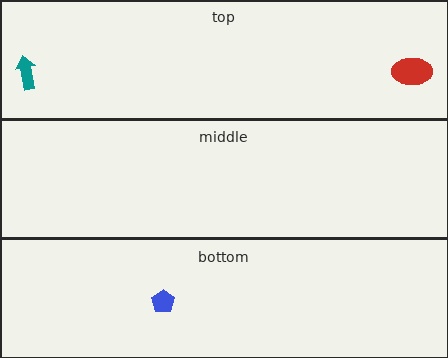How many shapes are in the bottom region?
1.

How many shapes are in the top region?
2.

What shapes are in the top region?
The red ellipse, the teal arrow.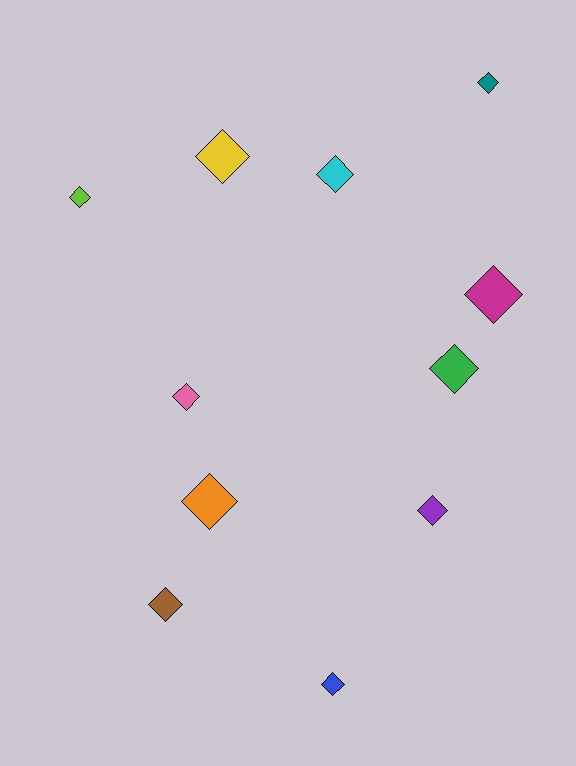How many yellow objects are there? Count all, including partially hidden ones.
There is 1 yellow object.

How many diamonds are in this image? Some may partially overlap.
There are 11 diamonds.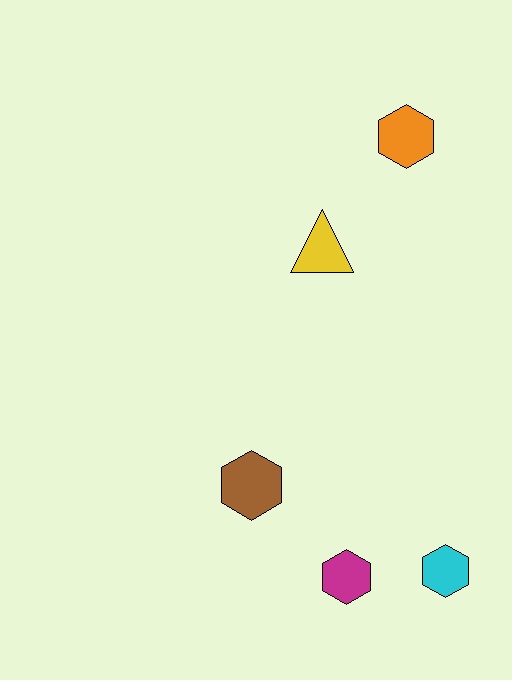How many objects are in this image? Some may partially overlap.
There are 5 objects.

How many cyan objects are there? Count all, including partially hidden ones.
There is 1 cyan object.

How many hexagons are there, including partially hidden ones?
There are 4 hexagons.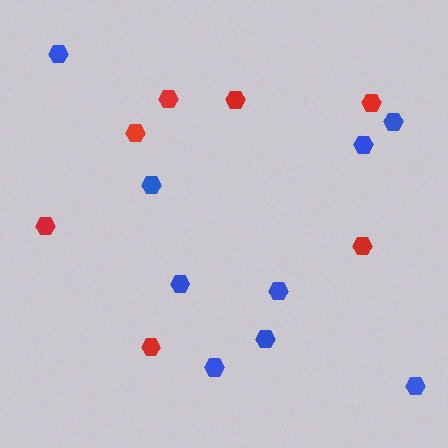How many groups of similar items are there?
There are 2 groups: one group of red hexagons (7) and one group of blue hexagons (9).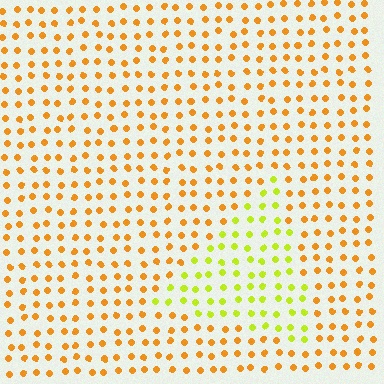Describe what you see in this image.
The image is filled with small orange elements in a uniform arrangement. A triangle-shaped region is visible where the elements are tinted to a slightly different hue, forming a subtle color boundary.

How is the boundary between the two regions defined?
The boundary is defined purely by a slight shift in hue (about 41 degrees). Spacing, size, and orientation are identical on both sides.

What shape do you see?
I see a triangle.